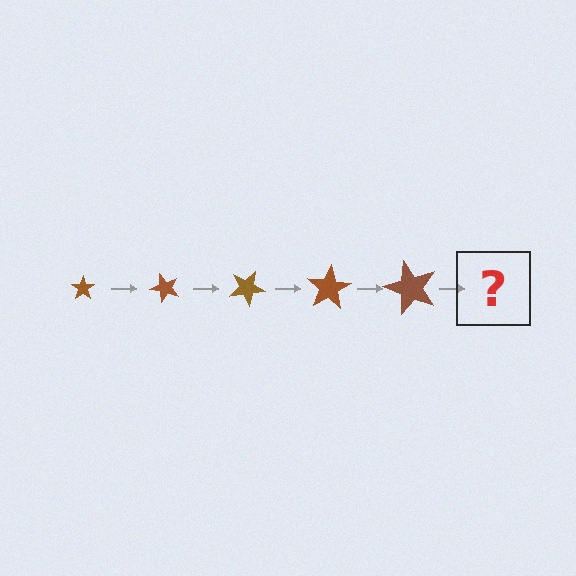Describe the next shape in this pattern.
It should be a star, larger than the previous one and rotated 250 degrees from the start.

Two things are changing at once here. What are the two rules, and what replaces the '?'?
The two rules are that the star grows larger each step and it rotates 50 degrees each step. The '?' should be a star, larger than the previous one and rotated 250 degrees from the start.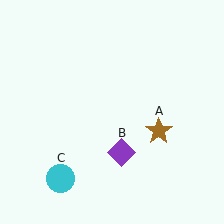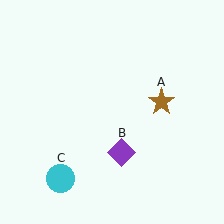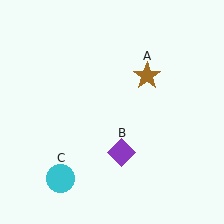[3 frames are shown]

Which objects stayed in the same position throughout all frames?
Purple diamond (object B) and cyan circle (object C) remained stationary.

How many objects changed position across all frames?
1 object changed position: brown star (object A).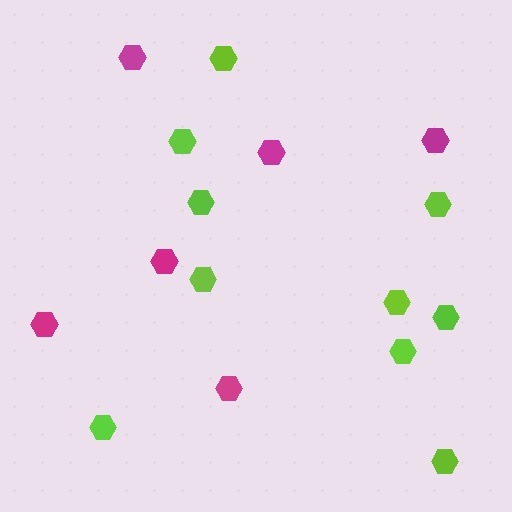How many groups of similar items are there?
There are 2 groups: one group of magenta hexagons (6) and one group of lime hexagons (10).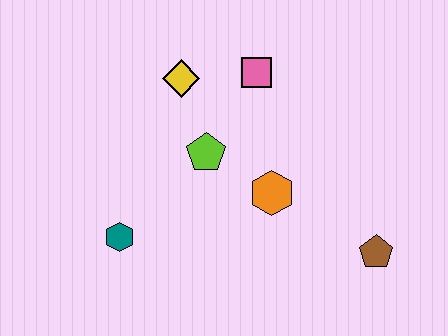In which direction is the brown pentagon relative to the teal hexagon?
The brown pentagon is to the right of the teal hexagon.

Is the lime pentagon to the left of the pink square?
Yes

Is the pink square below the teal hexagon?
No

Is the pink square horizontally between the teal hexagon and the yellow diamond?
No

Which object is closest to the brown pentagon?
The orange hexagon is closest to the brown pentagon.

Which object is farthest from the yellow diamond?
The brown pentagon is farthest from the yellow diamond.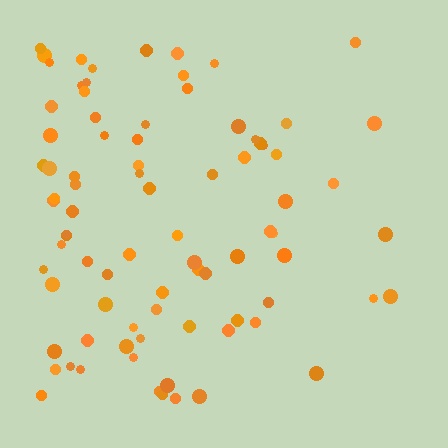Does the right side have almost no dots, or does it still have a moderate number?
Still a moderate number, just noticeably fewer than the left.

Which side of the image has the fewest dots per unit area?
The right.